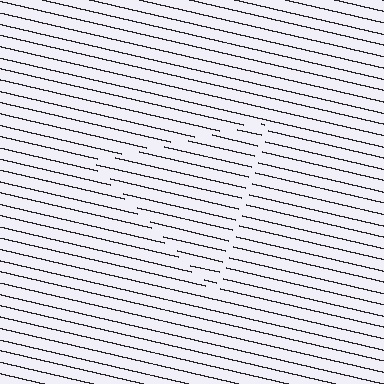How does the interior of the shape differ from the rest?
The interior of the shape contains the same grating, shifted by half a period — the contour is defined by the phase discontinuity where line-ends from the inner and outer gratings abut.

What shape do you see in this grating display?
An illusory triangle. The interior of the shape contains the same grating, shifted by half a period — the contour is defined by the phase discontinuity where line-ends from the inner and outer gratings abut.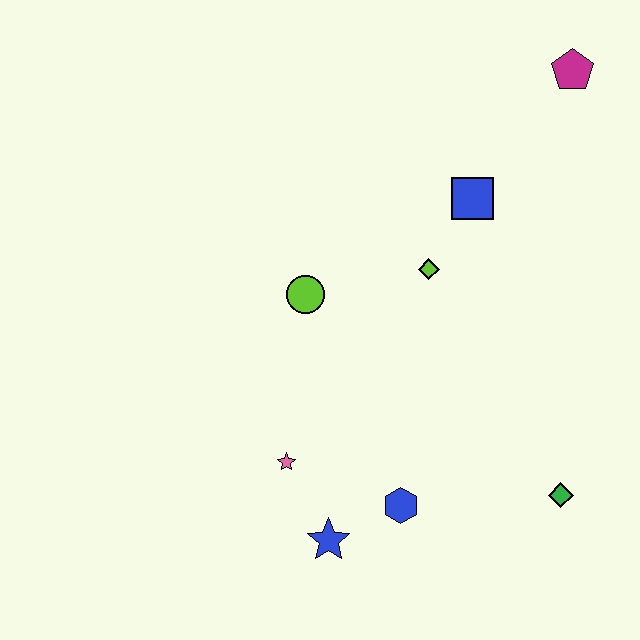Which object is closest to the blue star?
The blue hexagon is closest to the blue star.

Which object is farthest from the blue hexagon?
The magenta pentagon is farthest from the blue hexagon.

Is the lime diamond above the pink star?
Yes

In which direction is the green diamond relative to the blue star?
The green diamond is to the right of the blue star.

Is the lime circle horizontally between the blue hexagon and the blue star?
No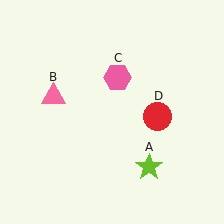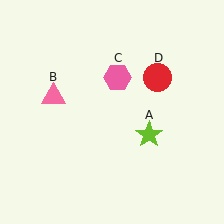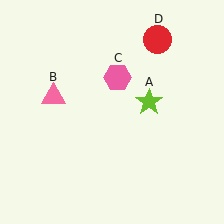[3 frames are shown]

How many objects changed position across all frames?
2 objects changed position: lime star (object A), red circle (object D).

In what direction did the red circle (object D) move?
The red circle (object D) moved up.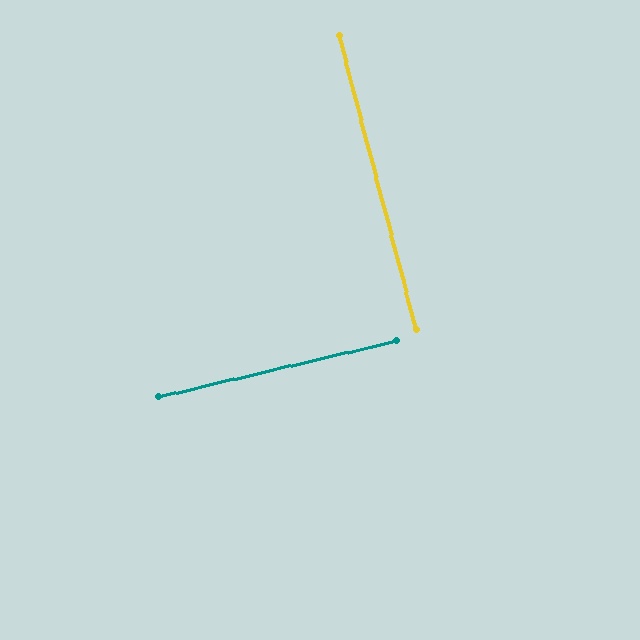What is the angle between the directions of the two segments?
Approximately 89 degrees.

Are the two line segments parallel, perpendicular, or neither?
Perpendicular — they meet at approximately 89°.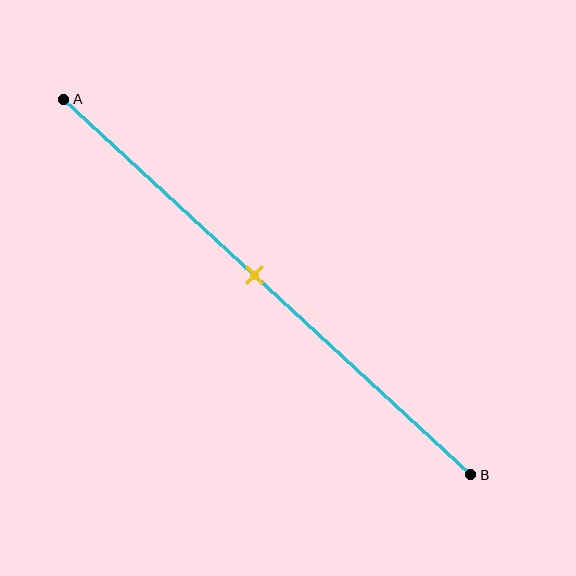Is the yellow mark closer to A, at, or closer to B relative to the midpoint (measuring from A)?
The yellow mark is closer to point A than the midpoint of segment AB.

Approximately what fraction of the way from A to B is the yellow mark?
The yellow mark is approximately 45% of the way from A to B.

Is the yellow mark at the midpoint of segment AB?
No, the mark is at about 45% from A, not at the 50% midpoint.